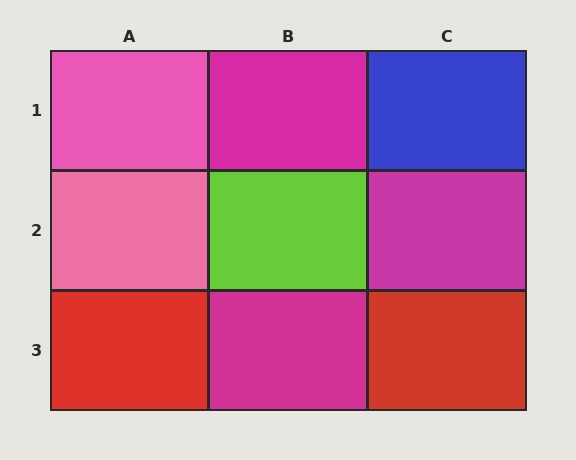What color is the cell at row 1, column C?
Blue.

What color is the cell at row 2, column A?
Pink.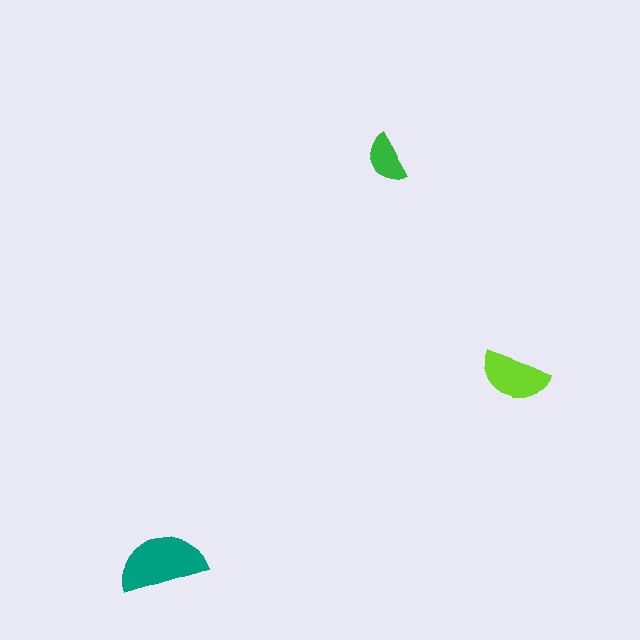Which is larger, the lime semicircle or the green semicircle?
The lime one.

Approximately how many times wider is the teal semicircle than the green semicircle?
About 1.5 times wider.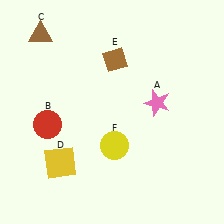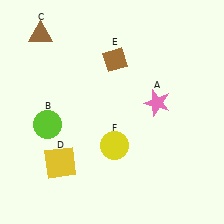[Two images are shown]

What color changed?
The circle (B) changed from red in Image 1 to lime in Image 2.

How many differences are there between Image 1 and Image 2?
There is 1 difference between the two images.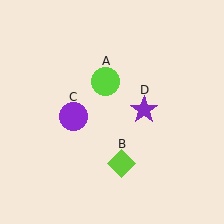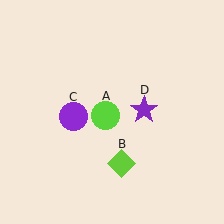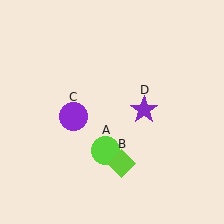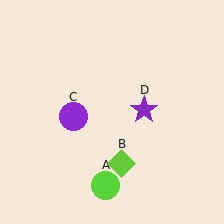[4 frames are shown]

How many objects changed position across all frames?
1 object changed position: lime circle (object A).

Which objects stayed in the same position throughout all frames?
Lime diamond (object B) and purple circle (object C) and purple star (object D) remained stationary.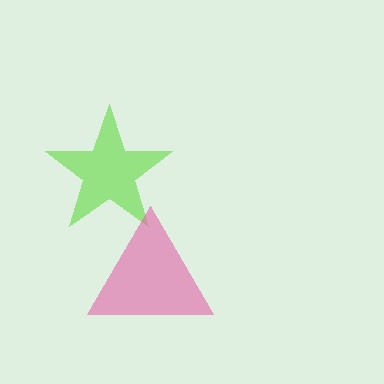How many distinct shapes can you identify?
There are 2 distinct shapes: a lime star, a pink triangle.